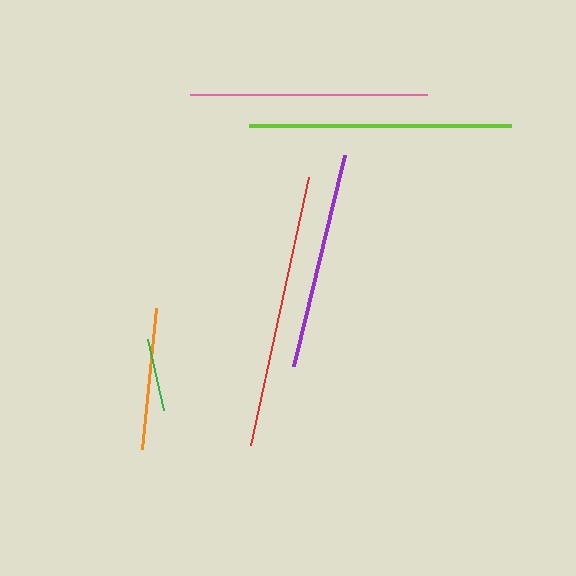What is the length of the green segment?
The green segment is approximately 72 pixels long.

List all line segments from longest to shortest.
From longest to shortest: red, lime, pink, purple, orange, green.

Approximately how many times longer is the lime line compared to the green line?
The lime line is approximately 3.6 times the length of the green line.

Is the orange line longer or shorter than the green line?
The orange line is longer than the green line.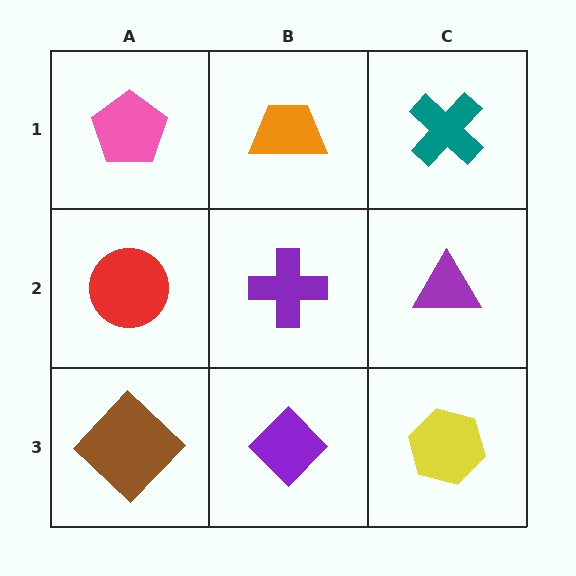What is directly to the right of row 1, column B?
A teal cross.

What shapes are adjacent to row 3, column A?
A red circle (row 2, column A), a purple diamond (row 3, column B).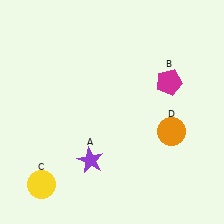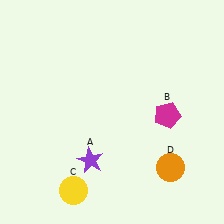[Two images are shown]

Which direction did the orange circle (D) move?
The orange circle (D) moved down.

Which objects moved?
The objects that moved are: the magenta pentagon (B), the yellow circle (C), the orange circle (D).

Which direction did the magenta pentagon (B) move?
The magenta pentagon (B) moved down.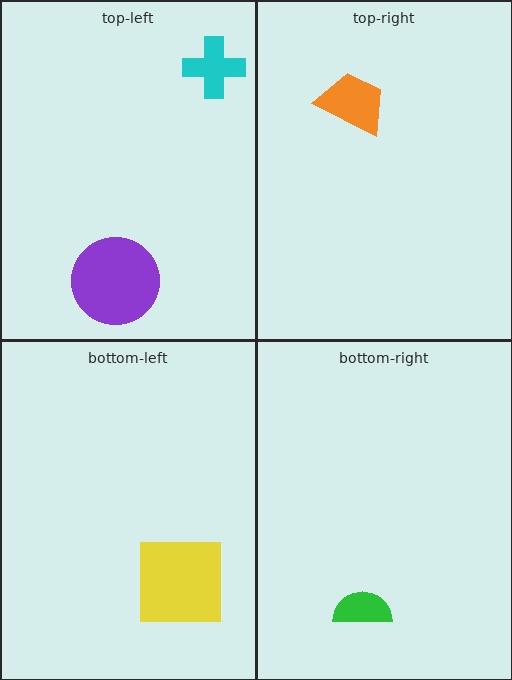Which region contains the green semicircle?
The bottom-right region.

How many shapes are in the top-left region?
2.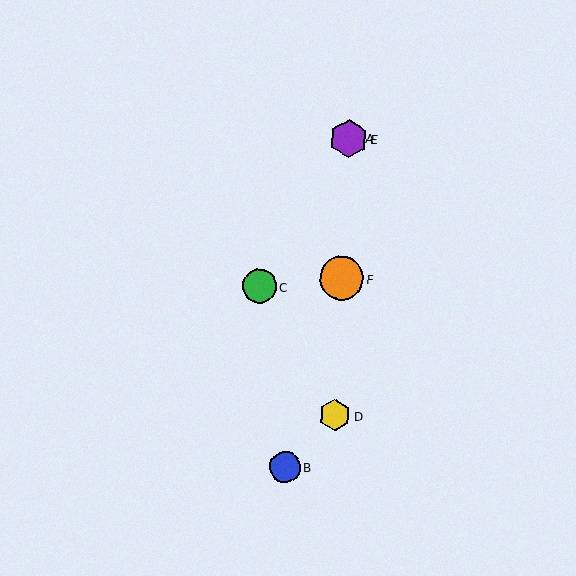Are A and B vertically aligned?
No, A is at x≈349 and B is at x≈285.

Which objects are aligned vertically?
Objects A, D, E, F are aligned vertically.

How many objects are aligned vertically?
4 objects (A, D, E, F) are aligned vertically.